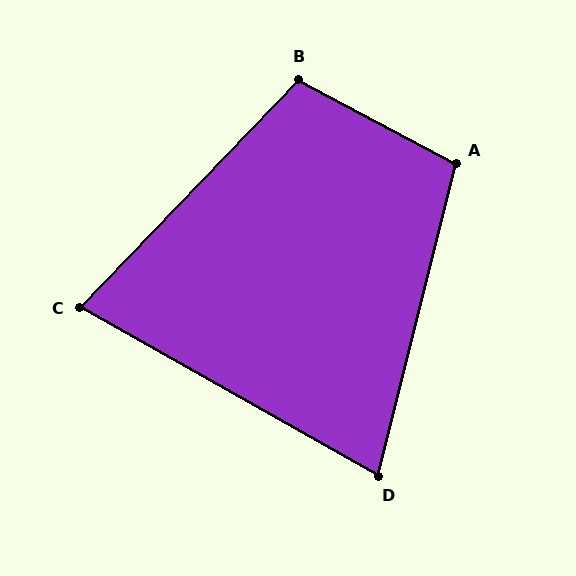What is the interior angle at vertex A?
Approximately 104 degrees (obtuse).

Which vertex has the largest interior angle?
B, at approximately 106 degrees.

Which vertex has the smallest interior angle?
D, at approximately 74 degrees.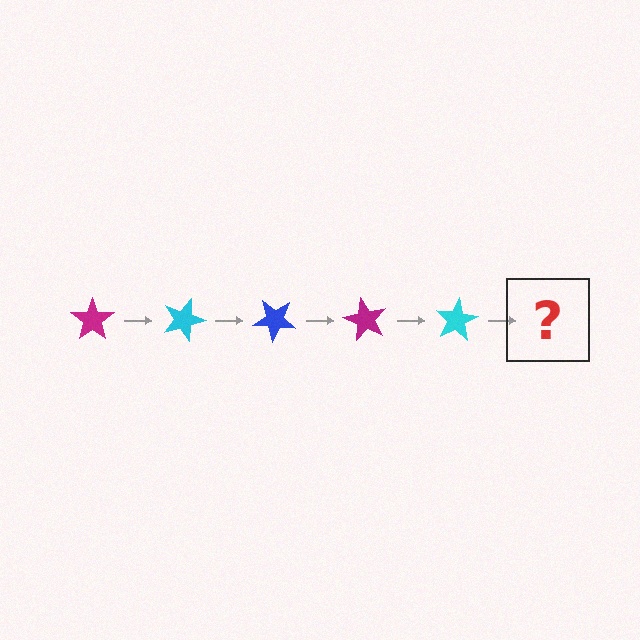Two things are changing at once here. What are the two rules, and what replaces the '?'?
The two rules are that it rotates 20 degrees each step and the color cycles through magenta, cyan, and blue. The '?' should be a blue star, rotated 100 degrees from the start.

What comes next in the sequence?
The next element should be a blue star, rotated 100 degrees from the start.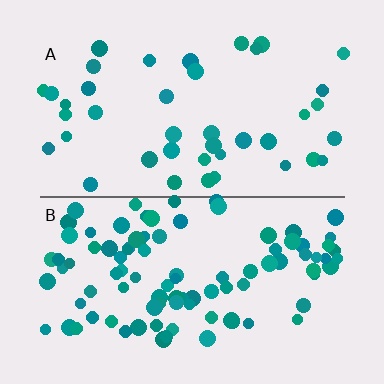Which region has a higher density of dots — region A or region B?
B (the bottom).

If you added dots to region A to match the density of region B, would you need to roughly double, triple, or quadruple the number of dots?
Approximately double.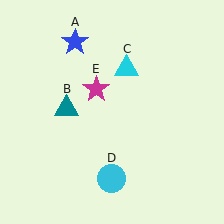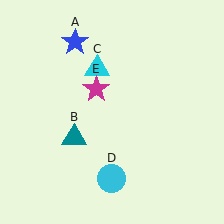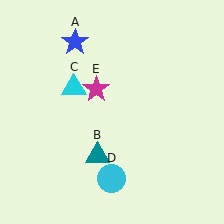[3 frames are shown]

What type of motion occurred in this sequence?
The teal triangle (object B), cyan triangle (object C) rotated counterclockwise around the center of the scene.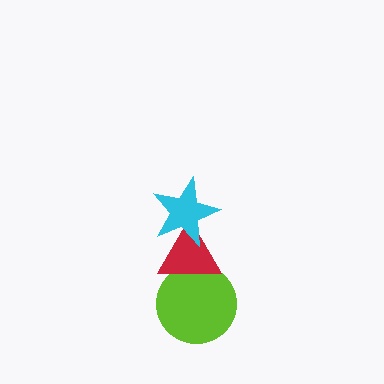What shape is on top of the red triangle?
The cyan star is on top of the red triangle.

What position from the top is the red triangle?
The red triangle is 2nd from the top.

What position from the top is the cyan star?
The cyan star is 1st from the top.